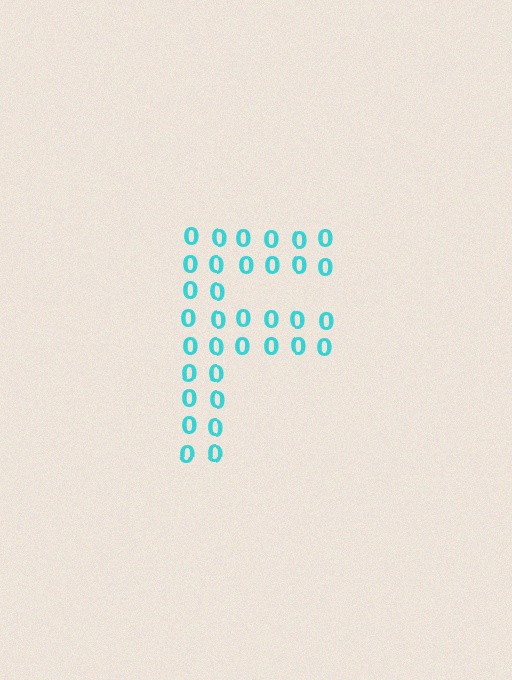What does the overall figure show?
The overall figure shows the letter F.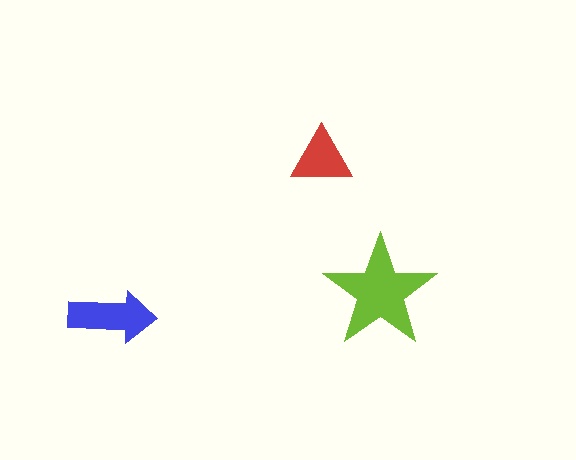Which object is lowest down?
The blue arrow is bottommost.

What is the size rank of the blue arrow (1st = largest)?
2nd.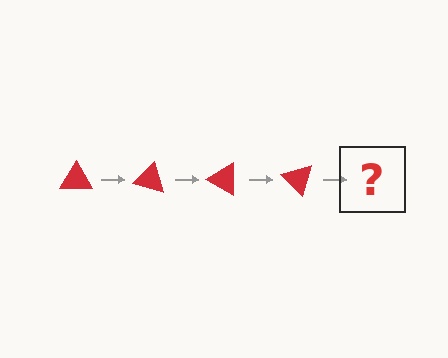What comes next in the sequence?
The next element should be a red triangle rotated 60 degrees.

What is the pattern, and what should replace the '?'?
The pattern is that the triangle rotates 15 degrees each step. The '?' should be a red triangle rotated 60 degrees.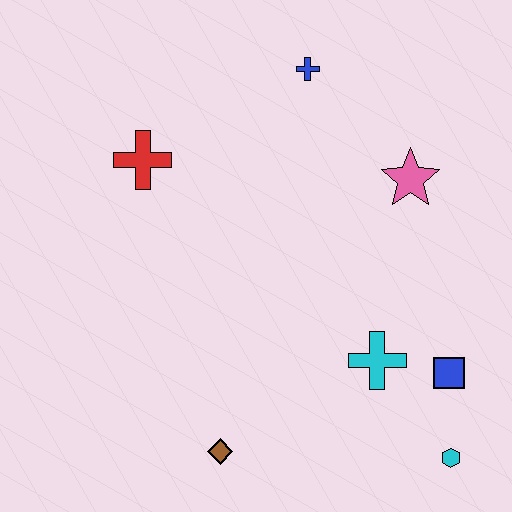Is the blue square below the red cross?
Yes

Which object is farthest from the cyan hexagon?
The red cross is farthest from the cyan hexagon.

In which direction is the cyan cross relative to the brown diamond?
The cyan cross is to the right of the brown diamond.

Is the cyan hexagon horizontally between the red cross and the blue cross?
No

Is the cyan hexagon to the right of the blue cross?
Yes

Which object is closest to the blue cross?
The pink star is closest to the blue cross.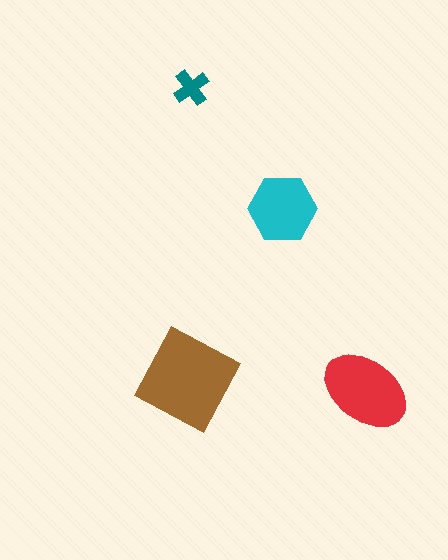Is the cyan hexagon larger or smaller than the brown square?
Smaller.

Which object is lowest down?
The red ellipse is bottommost.